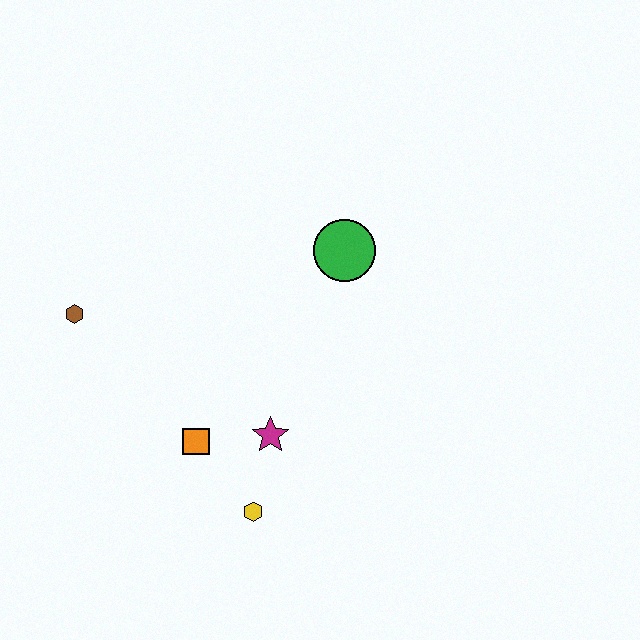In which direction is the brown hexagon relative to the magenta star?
The brown hexagon is to the left of the magenta star.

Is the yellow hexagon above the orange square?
No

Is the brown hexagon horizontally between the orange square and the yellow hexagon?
No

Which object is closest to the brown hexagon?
The orange square is closest to the brown hexagon.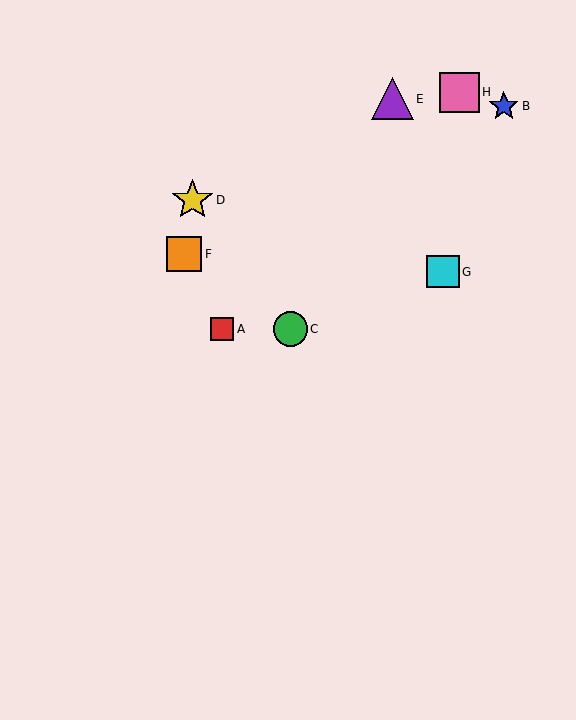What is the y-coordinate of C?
Object C is at y≈329.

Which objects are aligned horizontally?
Objects A, C are aligned horizontally.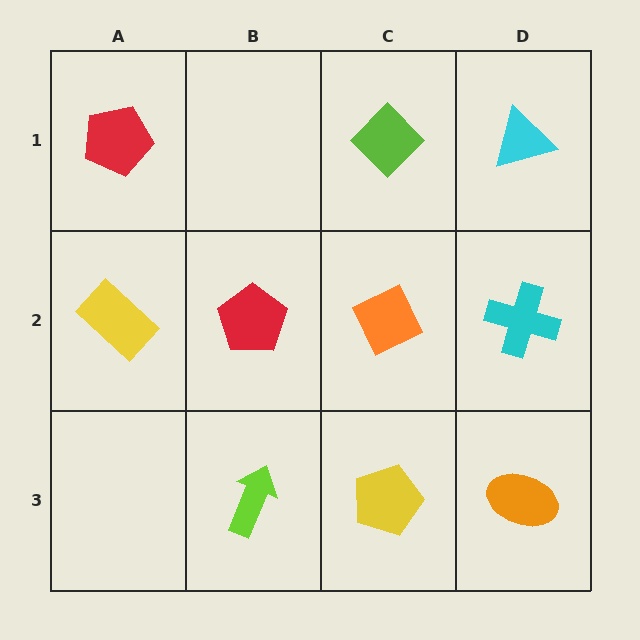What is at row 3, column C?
A yellow pentagon.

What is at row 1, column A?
A red pentagon.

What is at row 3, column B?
A lime arrow.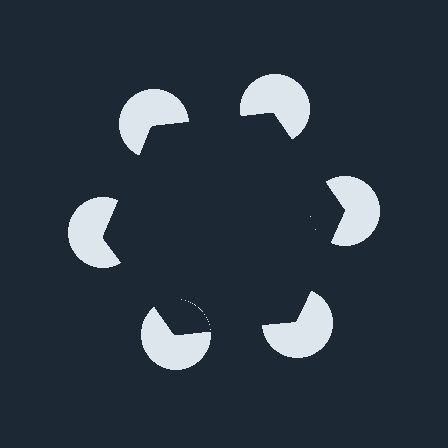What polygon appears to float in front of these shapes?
An illusory hexagon — its edges are inferred from the aligned wedge cuts in the pac-man discs, not physically drawn.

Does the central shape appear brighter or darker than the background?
It typically appears slightly darker than the background, even though no actual brightness change is drawn.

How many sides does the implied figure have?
6 sides.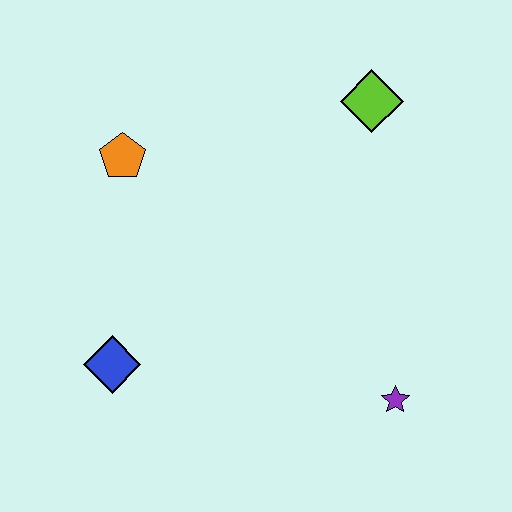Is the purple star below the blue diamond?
Yes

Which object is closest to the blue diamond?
The orange pentagon is closest to the blue diamond.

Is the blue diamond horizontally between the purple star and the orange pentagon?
No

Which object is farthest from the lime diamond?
The blue diamond is farthest from the lime diamond.